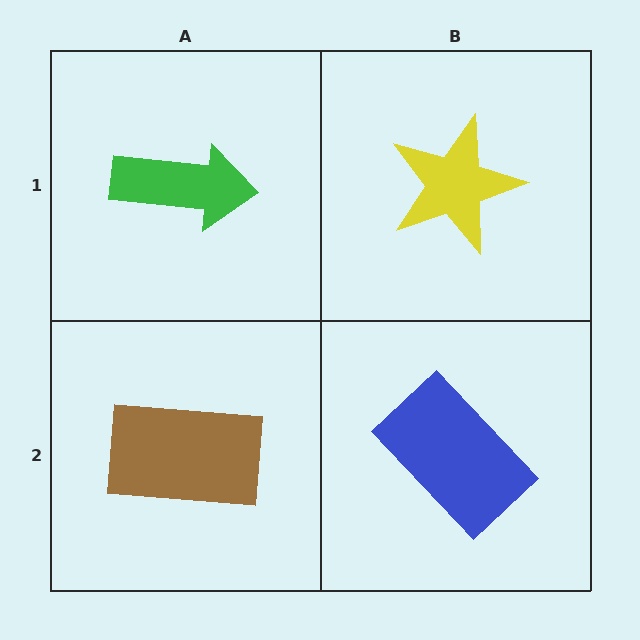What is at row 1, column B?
A yellow star.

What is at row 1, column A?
A green arrow.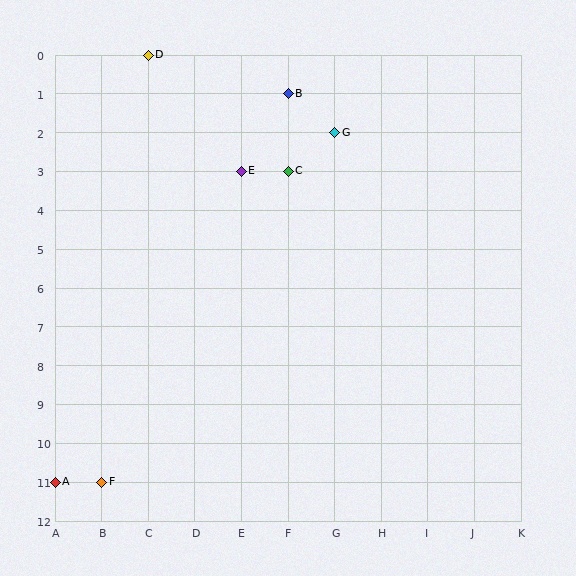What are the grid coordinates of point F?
Point F is at grid coordinates (B, 11).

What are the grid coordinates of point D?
Point D is at grid coordinates (C, 0).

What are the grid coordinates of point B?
Point B is at grid coordinates (F, 1).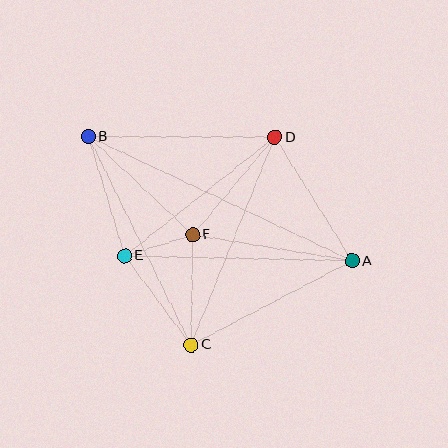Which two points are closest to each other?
Points E and F are closest to each other.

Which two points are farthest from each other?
Points A and B are farthest from each other.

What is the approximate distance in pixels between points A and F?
The distance between A and F is approximately 162 pixels.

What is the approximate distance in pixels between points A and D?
The distance between A and D is approximately 146 pixels.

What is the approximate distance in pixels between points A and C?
The distance between A and C is approximately 181 pixels.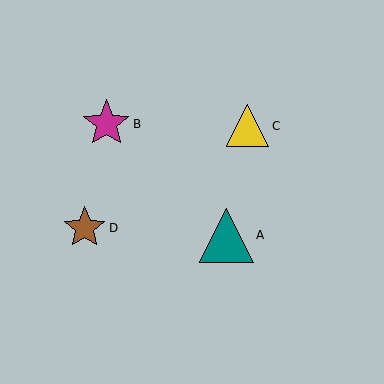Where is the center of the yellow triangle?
The center of the yellow triangle is at (247, 126).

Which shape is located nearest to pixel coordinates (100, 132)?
The magenta star (labeled B) at (106, 124) is nearest to that location.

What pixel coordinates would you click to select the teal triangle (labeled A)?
Click at (226, 235) to select the teal triangle A.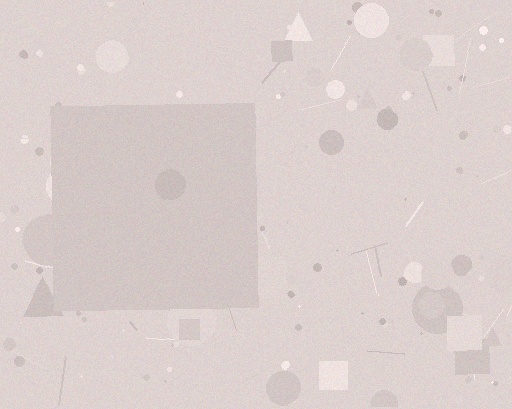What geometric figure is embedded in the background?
A square is embedded in the background.